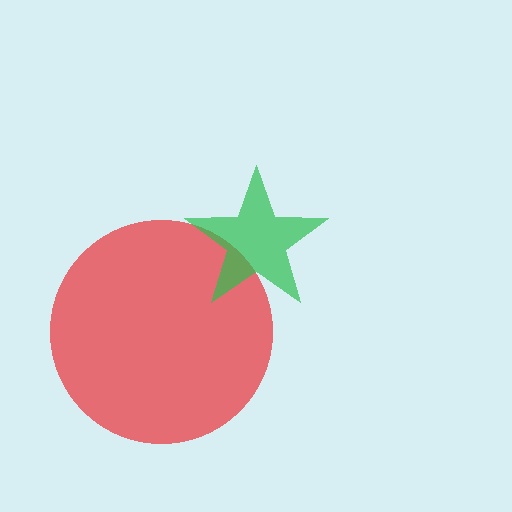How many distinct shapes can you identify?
There are 2 distinct shapes: a red circle, a green star.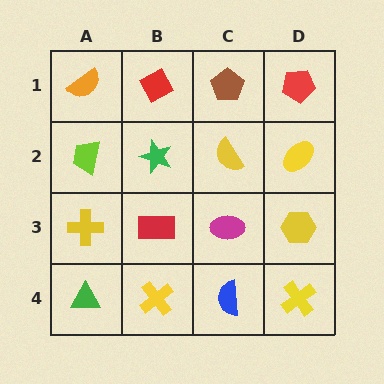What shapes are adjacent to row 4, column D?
A yellow hexagon (row 3, column D), a blue semicircle (row 4, column C).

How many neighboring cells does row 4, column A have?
2.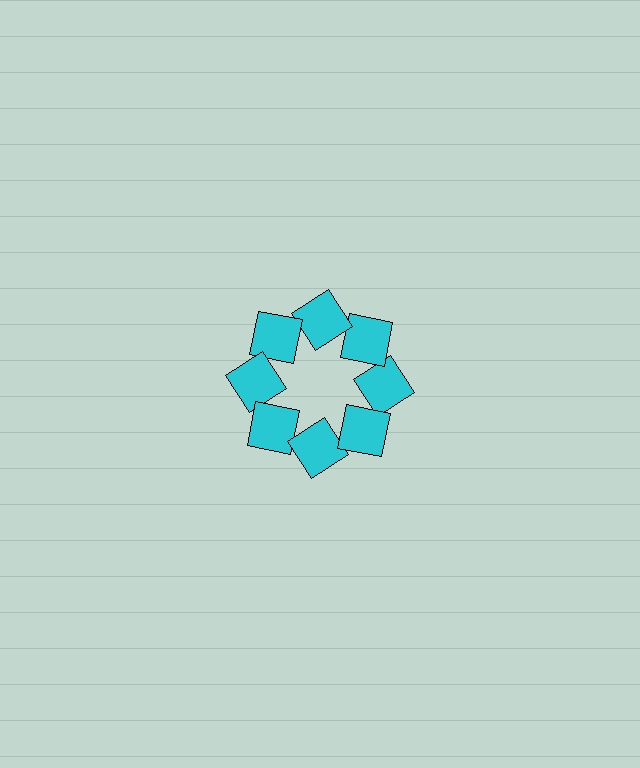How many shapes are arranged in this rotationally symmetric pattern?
There are 8 shapes, arranged in 8 groups of 1.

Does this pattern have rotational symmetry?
Yes, this pattern has 8-fold rotational symmetry. It looks the same after rotating 45 degrees around the center.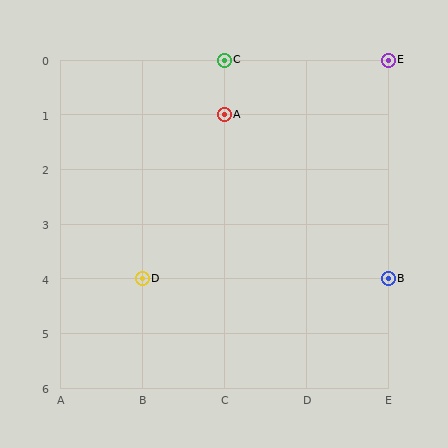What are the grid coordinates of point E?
Point E is at grid coordinates (E, 0).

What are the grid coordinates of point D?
Point D is at grid coordinates (B, 4).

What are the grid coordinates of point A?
Point A is at grid coordinates (C, 1).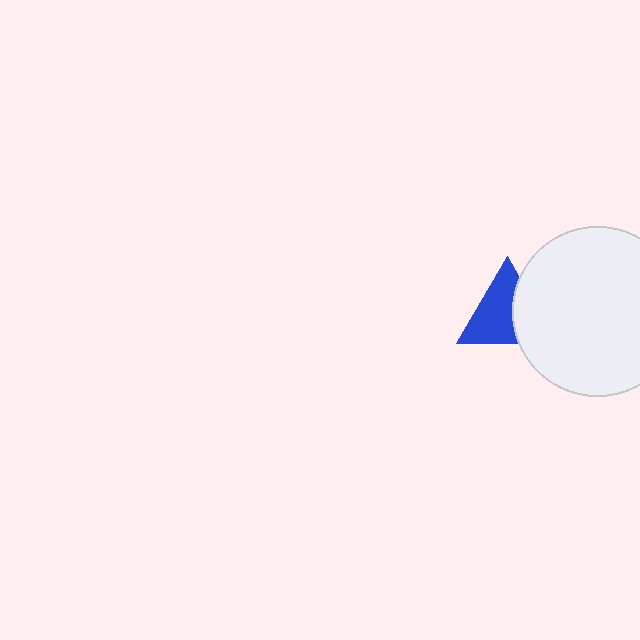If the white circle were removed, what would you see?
You would see the complete blue triangle.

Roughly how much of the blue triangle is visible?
About half of it is visible (roughly 63%).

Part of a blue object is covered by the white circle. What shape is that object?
It is a triangle.